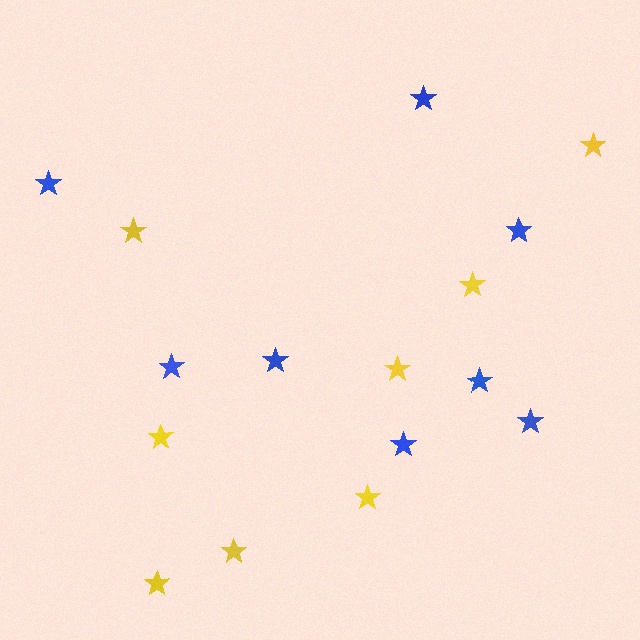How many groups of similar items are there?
There are 2 groups: one group of yellow stars (8) and one group of blue stars (8).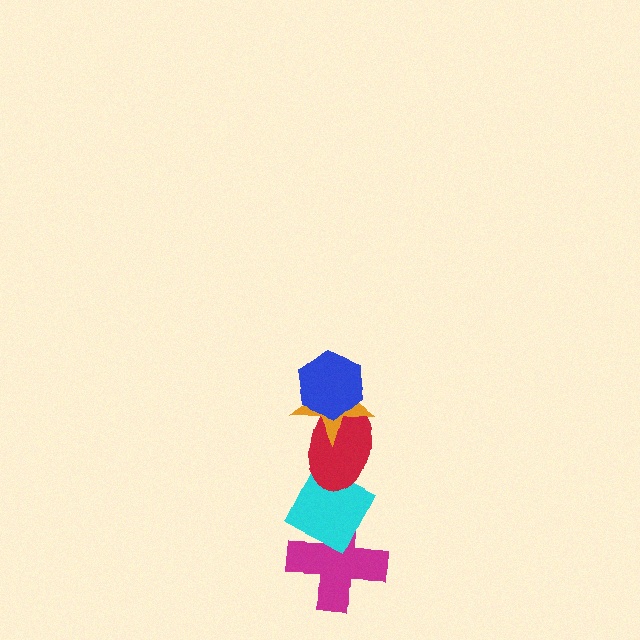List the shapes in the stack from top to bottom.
From top to bottom: the blue hexagon, the orange star, the red ellipse, the cyan diamond, the magenta cross.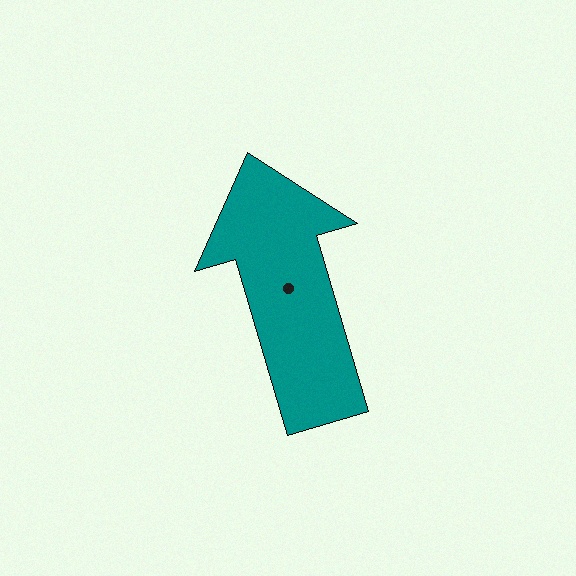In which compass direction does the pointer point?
North.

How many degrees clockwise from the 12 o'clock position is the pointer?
Approximately 343 degrees.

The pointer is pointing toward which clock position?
Roughly 11 o'clock.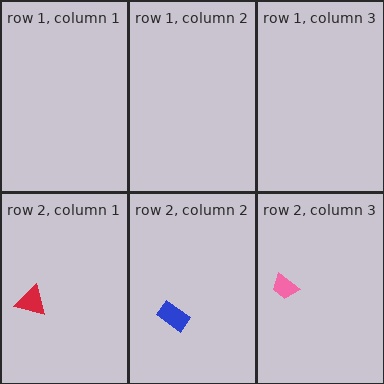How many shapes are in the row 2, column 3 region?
1.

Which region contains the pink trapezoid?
The row 2, column 3 region.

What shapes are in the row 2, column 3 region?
The pink trapezoid.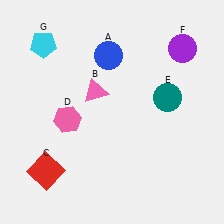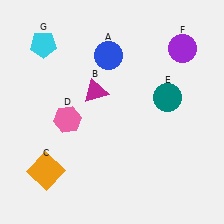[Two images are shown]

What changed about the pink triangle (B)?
In Image 1, B is pink. In Image 2, it changed to magenta.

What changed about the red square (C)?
In Image 1, C is red. In Image 2, it changed to orange.